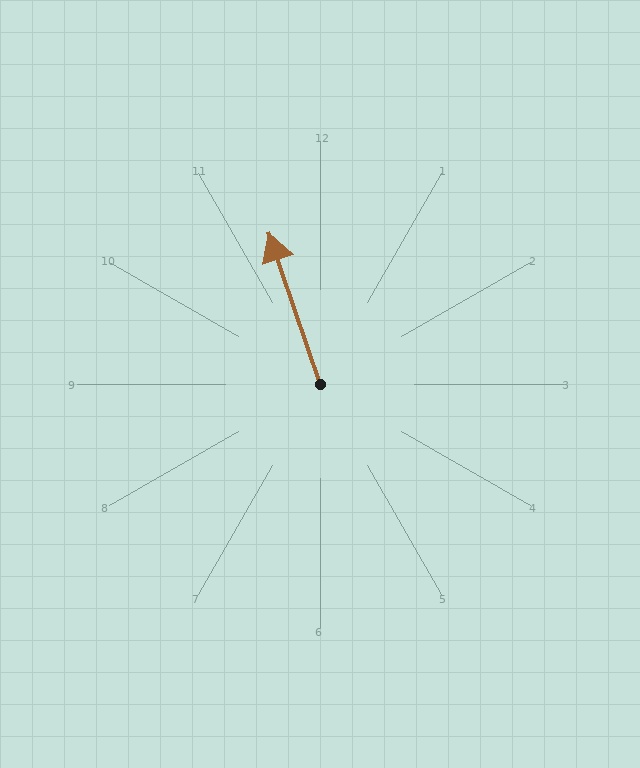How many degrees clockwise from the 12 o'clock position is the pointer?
Approximately 341 degrees.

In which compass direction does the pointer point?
North.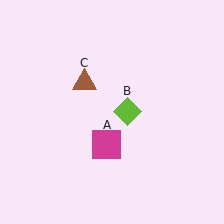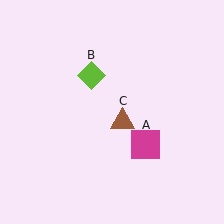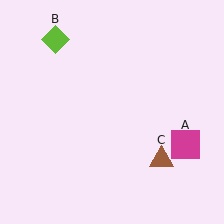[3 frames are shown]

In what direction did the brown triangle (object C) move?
The brown triangle (object C) moved down and to the right.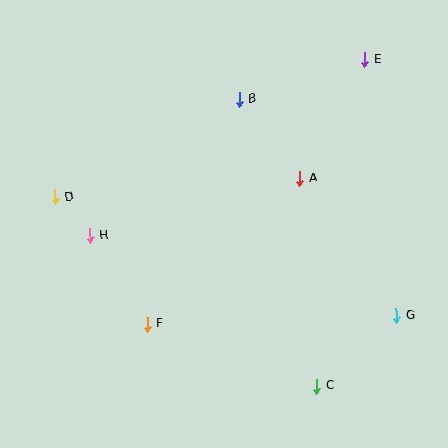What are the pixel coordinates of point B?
Point B is at (239, 99).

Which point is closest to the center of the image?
Point A at (300, 179) is closest to the center.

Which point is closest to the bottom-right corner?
Point G is closest to the bottom-right corner.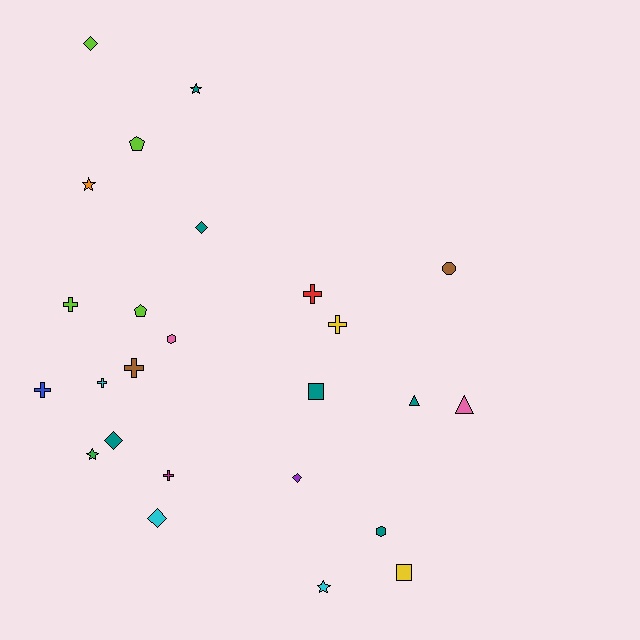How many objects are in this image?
There are 25 objects.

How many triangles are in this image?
There are 2 triangles.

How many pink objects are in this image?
There are 2 pink objects.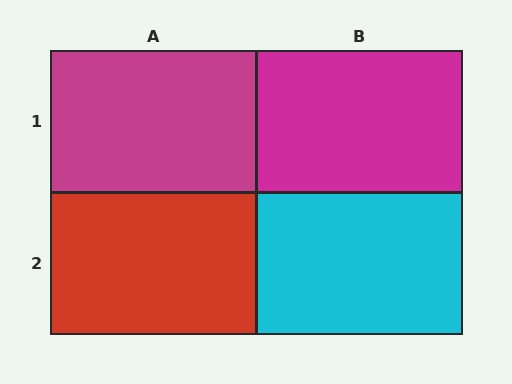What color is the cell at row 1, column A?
Magenta.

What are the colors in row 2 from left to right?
Red, cyan.